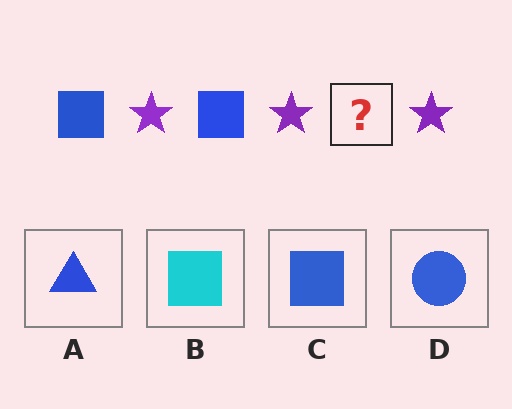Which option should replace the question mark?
Option C.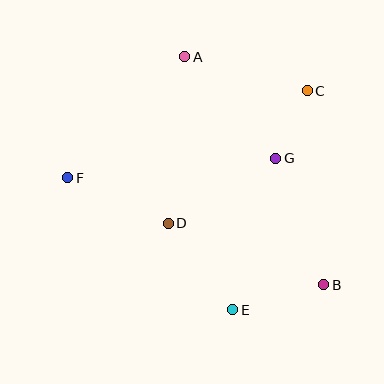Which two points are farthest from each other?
Points B and F are farthest from each other.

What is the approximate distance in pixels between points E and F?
The distance between E and F is approximately 211 pixels.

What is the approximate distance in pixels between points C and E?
The distance between C and E is approximately 232 pixels.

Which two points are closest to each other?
Points C and G are closest to each other.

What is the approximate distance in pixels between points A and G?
The distance between A and G is approximately 136 pixels.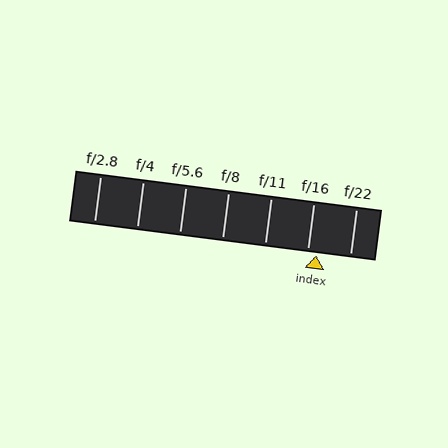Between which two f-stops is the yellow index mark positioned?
The index mark is between f/16 and f/22.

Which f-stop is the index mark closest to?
The index mark is closest to f/16.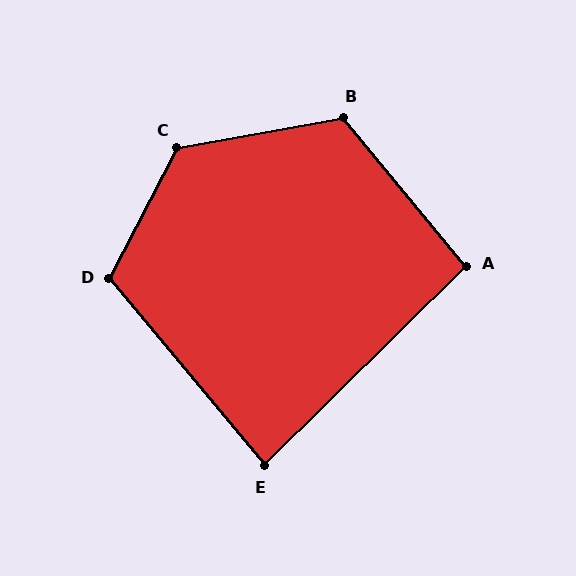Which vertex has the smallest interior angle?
E, at approximately 85 degrees.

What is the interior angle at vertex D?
Approximately 113 degrees (obtuse).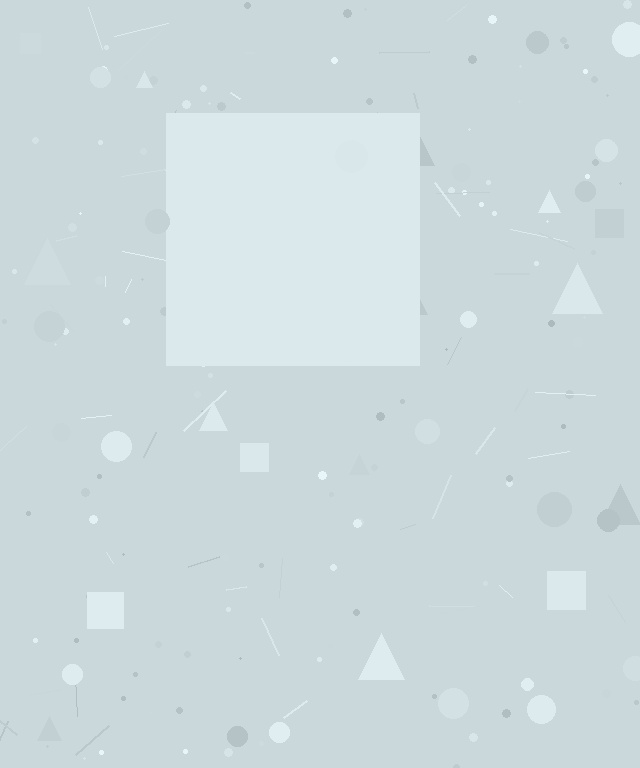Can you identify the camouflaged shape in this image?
The camouflaged shape is a square.